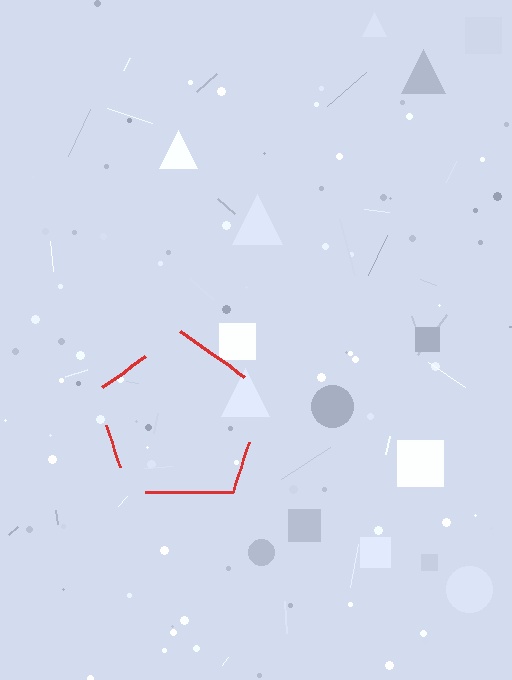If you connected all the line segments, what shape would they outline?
They would outline a pentagon.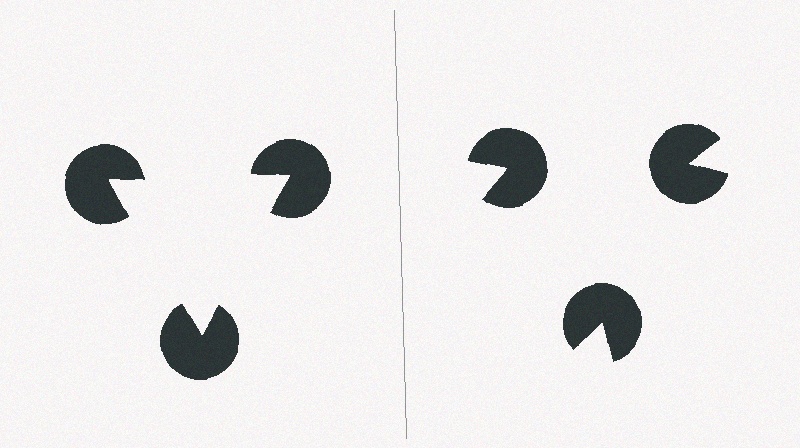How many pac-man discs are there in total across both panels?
6 — 3 on each side.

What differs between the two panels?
The pac-man discs are positioned identically on both sides; only the wedge orientations differ. On the left they align to a triangle; on the right they are misaligned.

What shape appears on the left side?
An illusory triangle.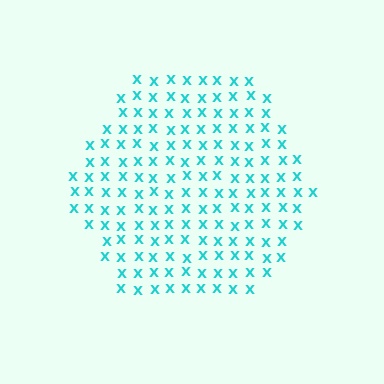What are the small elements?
The small elements are letter X's.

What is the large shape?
The large shape is a hexagon.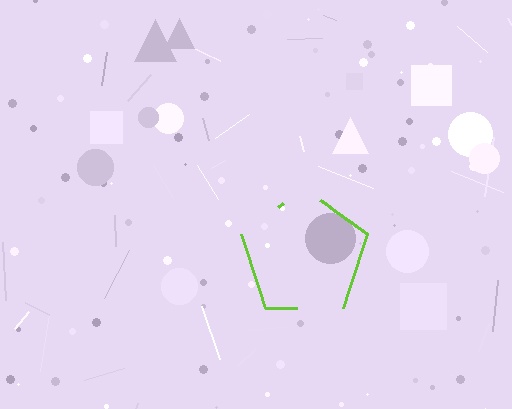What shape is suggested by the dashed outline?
The dashed outline suggests a pentagon.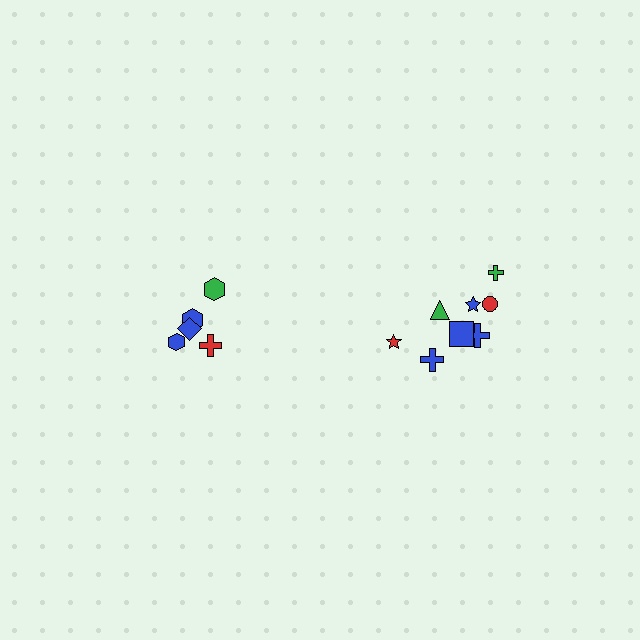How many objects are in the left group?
There are 5 objects.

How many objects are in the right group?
There are 8 objects.